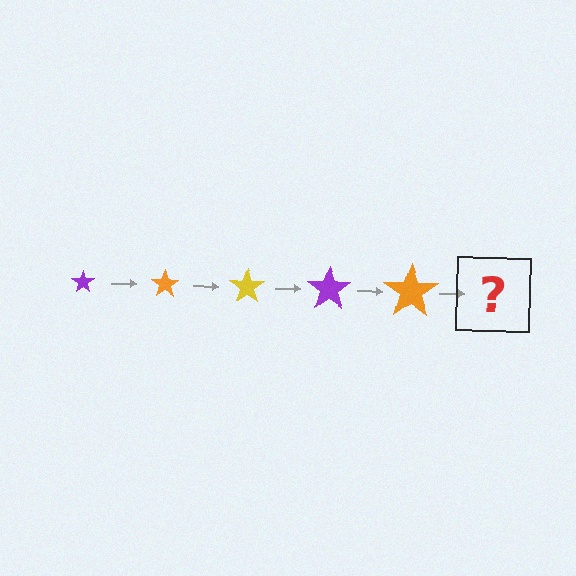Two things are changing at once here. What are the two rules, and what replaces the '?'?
The two rules are that the star grows larger each step and the color cycles through purple, orange, and yellow. The '?' should be a yellow star, larger than the previous one.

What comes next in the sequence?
The next element should be a yellow star, larger than the previous one.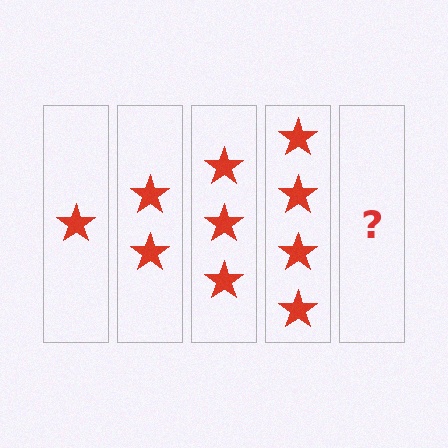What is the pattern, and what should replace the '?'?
The pattern is that each step adds one more star. The '?' should be 5 stars.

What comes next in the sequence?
The next element should be 5 stars.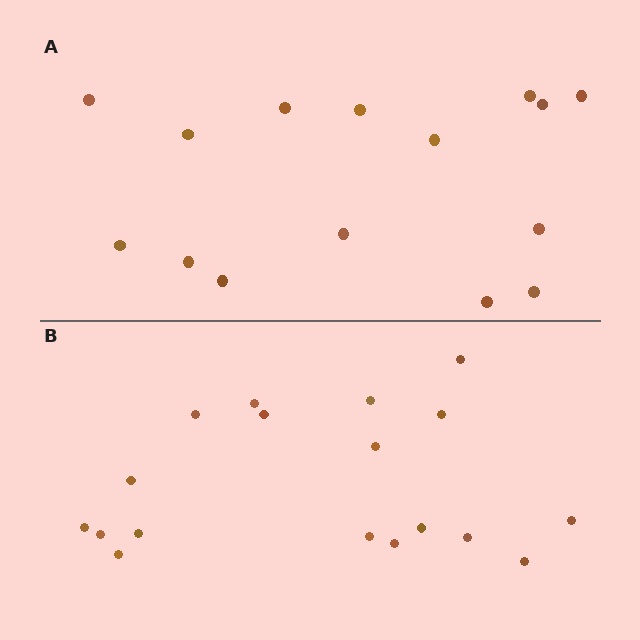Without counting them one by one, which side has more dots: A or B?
Region B (the bottom region) has more dots.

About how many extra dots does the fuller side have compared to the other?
Region B has just a few more — roughly 2 or 3 more dots than region A.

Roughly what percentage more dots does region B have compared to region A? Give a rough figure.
About 20% more.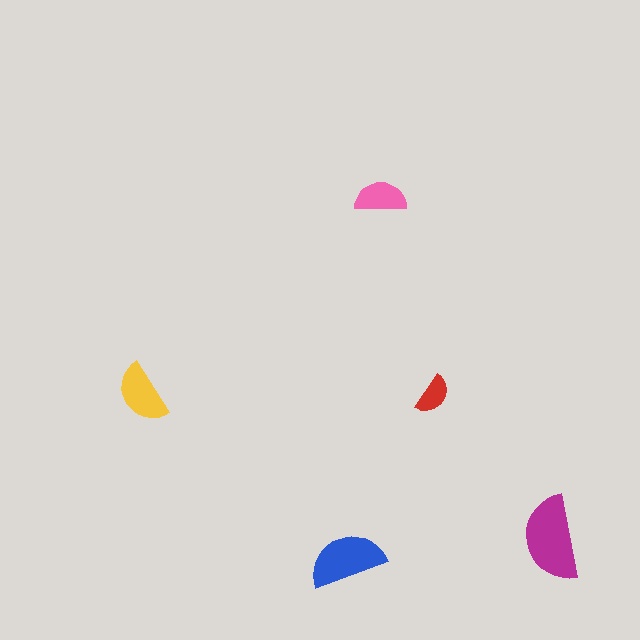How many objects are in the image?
There are 5 objects in the image.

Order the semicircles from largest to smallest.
the magenta one, the blue one, the yellow one, the pink one, the red one.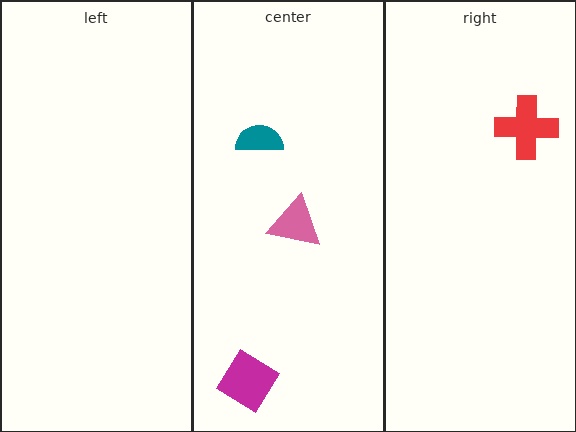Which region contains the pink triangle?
The center region.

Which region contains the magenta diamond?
The center region.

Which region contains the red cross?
The right region.